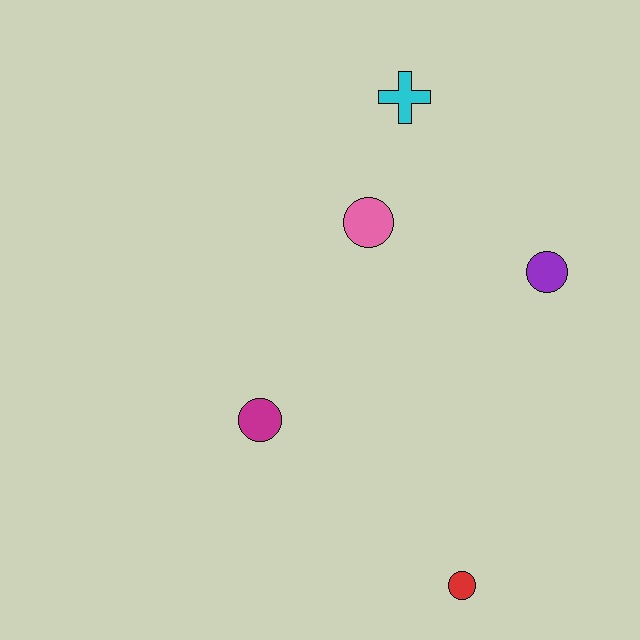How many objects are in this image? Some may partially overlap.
There are 5 objects.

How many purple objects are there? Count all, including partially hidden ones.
There is 1 purple object.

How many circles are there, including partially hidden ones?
There are 4 circles.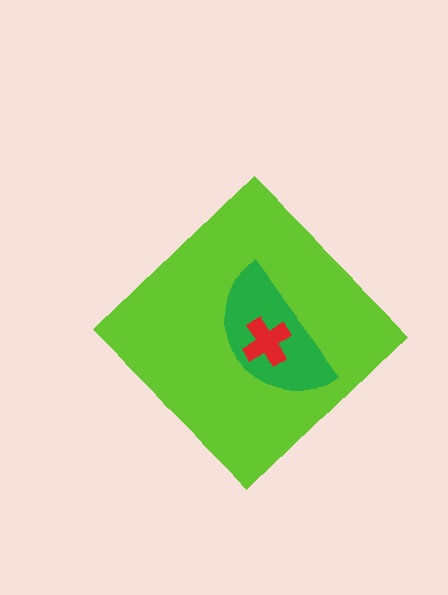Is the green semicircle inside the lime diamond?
Yes.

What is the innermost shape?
The red cross.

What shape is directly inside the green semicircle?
The red cross.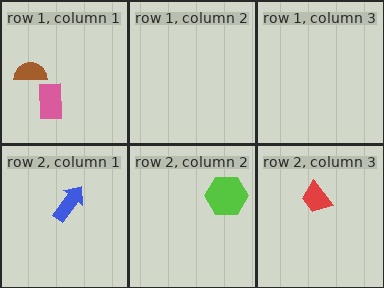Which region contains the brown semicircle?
The row 1, column 1 region.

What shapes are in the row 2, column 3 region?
The red trapezoid.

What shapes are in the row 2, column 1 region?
The blue arrow.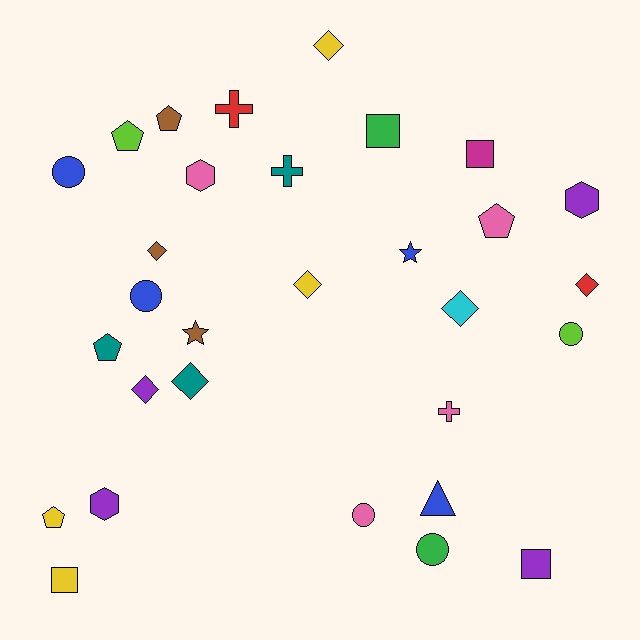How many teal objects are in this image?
There are 3 teal objects.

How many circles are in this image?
There are 5 circles.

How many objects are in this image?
There are 30 objects.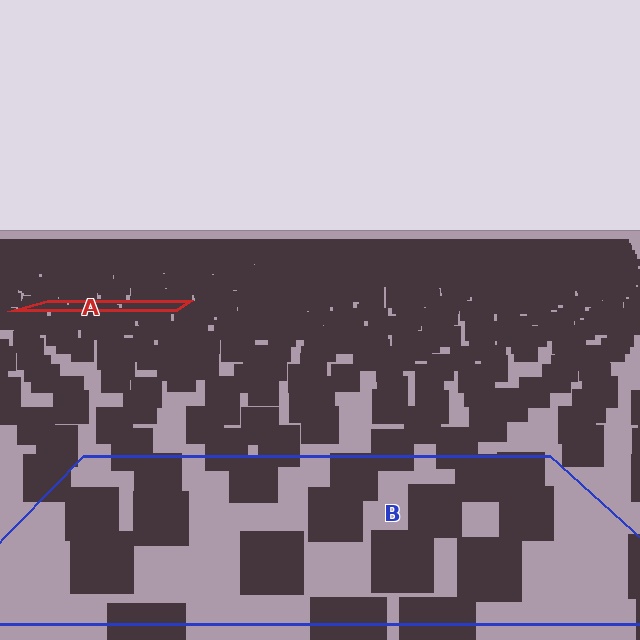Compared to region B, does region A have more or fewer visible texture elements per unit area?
Region A has more texture elements per unit area — they are packed more densely because it is farther away.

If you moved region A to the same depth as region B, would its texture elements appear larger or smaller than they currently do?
They would appear larger. At a closer depth, the same texture elements are projected at a bigger on-screen size.